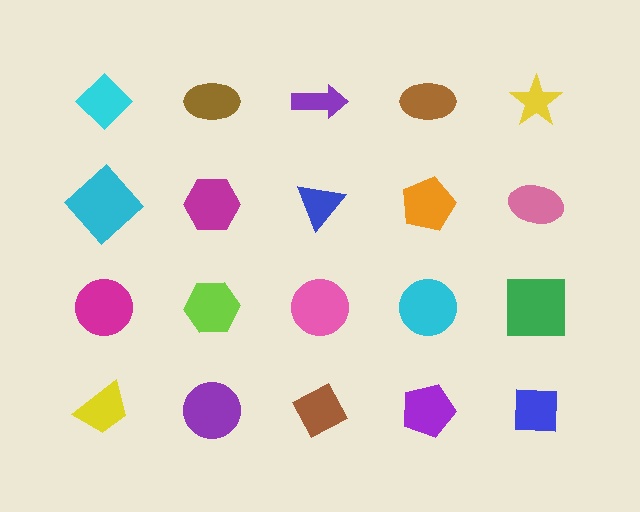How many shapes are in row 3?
5 shapes.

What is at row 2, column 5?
A pink ellipse.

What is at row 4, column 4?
A purple pentagon.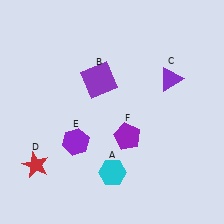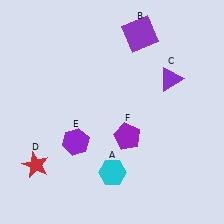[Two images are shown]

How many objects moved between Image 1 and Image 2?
1 object moved between the two images.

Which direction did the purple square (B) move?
The purple square (B) moved up.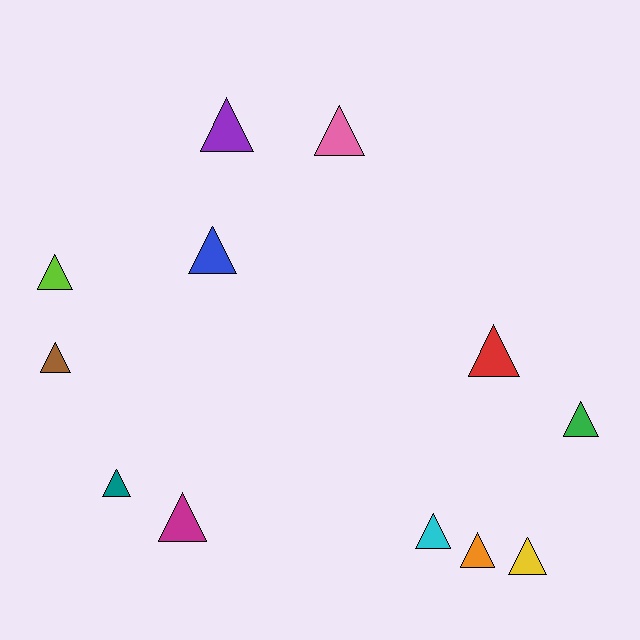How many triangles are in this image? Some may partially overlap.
There are 12 triangles.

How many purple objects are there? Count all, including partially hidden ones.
There is 1 purple object.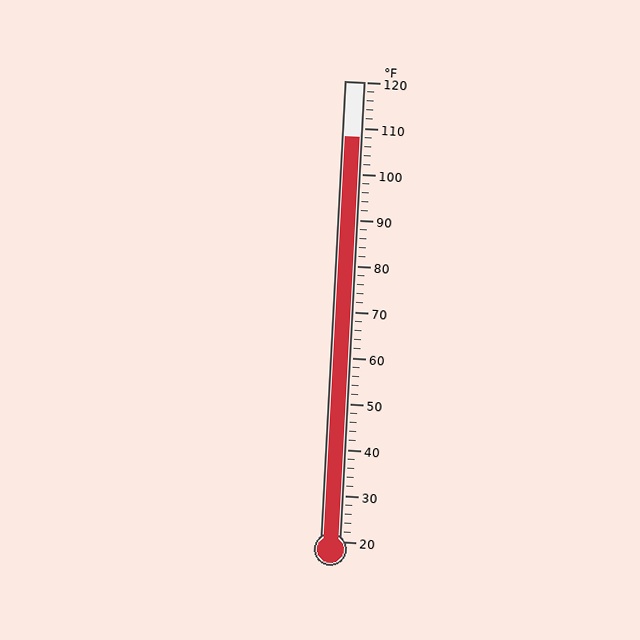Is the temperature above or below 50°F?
The temperature is above 50°F.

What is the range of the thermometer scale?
The thermometer scale ranges from 20°F to 120°F.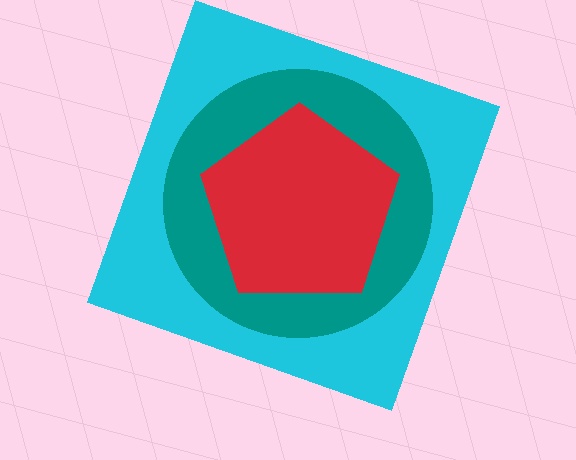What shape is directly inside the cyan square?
The teal circle.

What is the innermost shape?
The red pentagon.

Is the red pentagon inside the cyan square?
Yes.